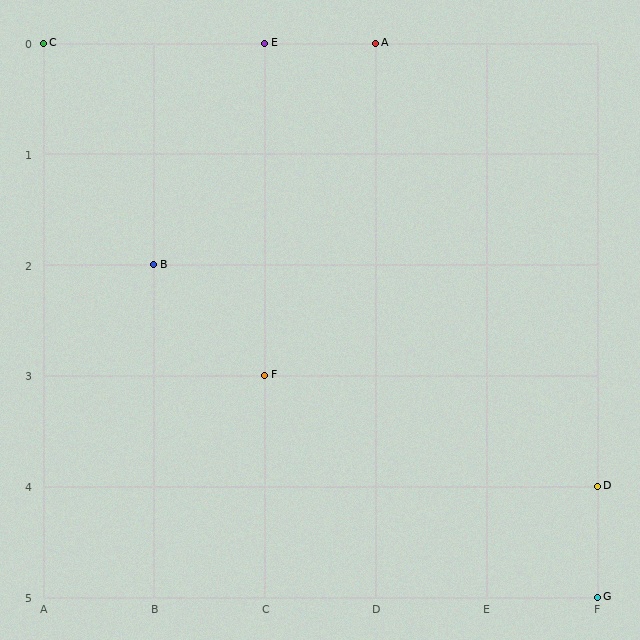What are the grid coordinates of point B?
Point B is at grid coordinates (B, 2).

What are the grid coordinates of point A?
Point A is at grid coordinates (D, 0).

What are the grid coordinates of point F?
Point F is at grid coordinates (C, 3).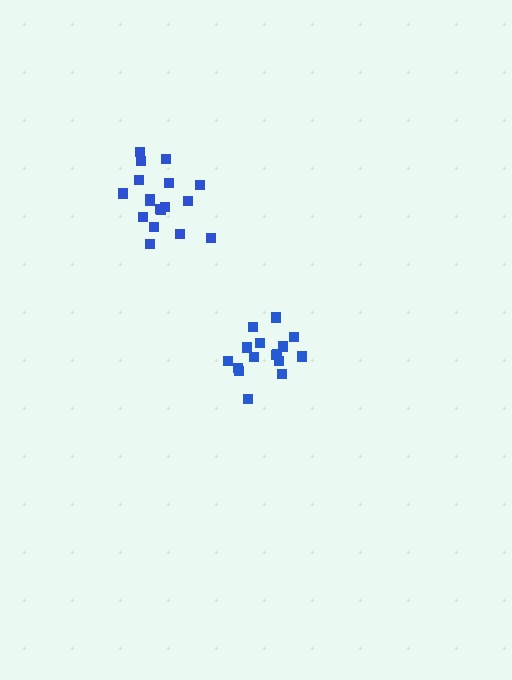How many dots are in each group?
Group 1: 18 dots, Group 2: 16 dots (34 total).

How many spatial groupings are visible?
There are 2 spatial groupings.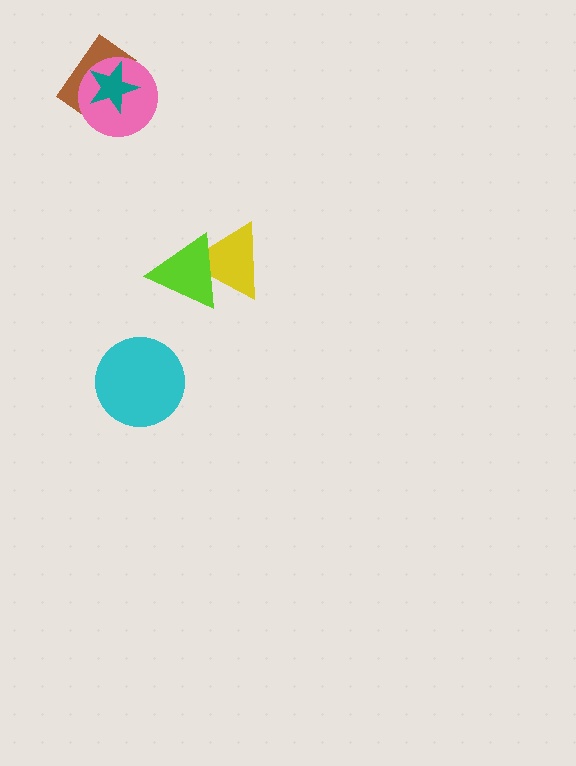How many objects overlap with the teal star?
2 objects overlap with the teal star.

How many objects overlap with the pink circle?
2 objects overlap with the pink circle.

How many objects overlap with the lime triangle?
1 object overlaps with the lime triangle.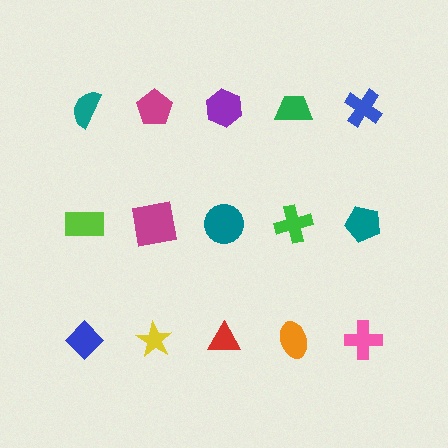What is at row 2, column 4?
A green cross.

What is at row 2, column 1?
A lime rectangle.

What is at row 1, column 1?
A teal semicircle.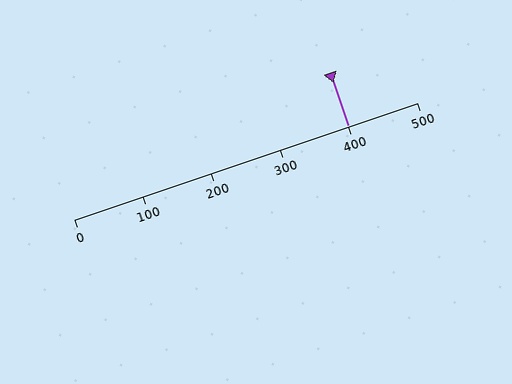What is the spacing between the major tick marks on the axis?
The major ticks are spaced 100 apart.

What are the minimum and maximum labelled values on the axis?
The axis runs from 0 to 500.